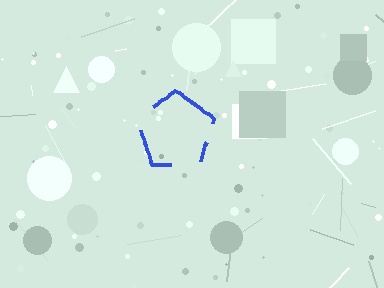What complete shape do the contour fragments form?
The contour fragments form a pentagon.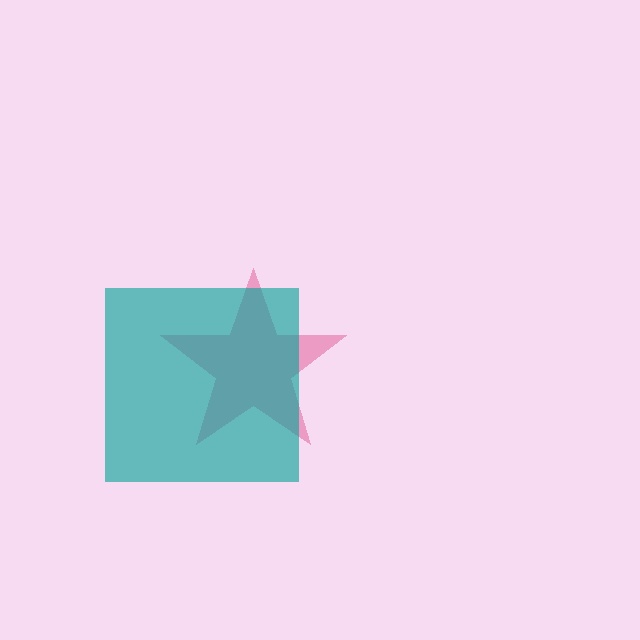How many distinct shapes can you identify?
There are 2 distinct shapes: a pink star, a teal square.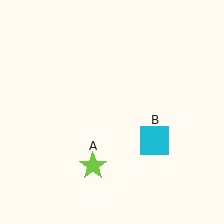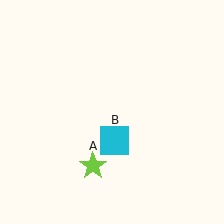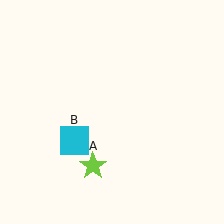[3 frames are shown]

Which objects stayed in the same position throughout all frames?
Lime star (object A) remained stationary.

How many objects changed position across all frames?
1 object changed position: cyan square (object B).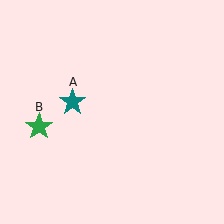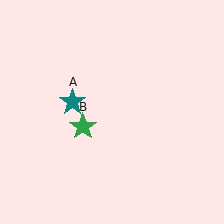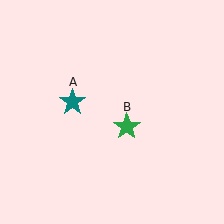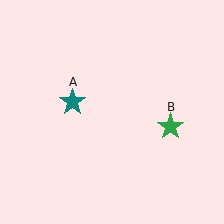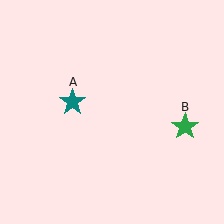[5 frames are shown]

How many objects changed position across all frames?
1 object changed position: green star (object B).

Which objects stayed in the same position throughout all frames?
Teal star (object A) remained stationary.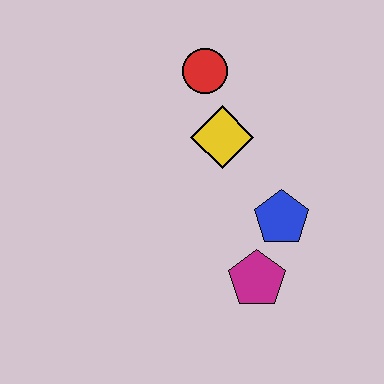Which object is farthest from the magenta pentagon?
The red circle is farthest from the magenta pentagon.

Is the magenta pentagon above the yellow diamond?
No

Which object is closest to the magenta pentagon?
The blue pentagon is closest to the magenta pentagon.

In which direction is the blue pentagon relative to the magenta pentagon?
The blue pentagon is above the magenta pentagon.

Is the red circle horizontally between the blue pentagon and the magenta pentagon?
No